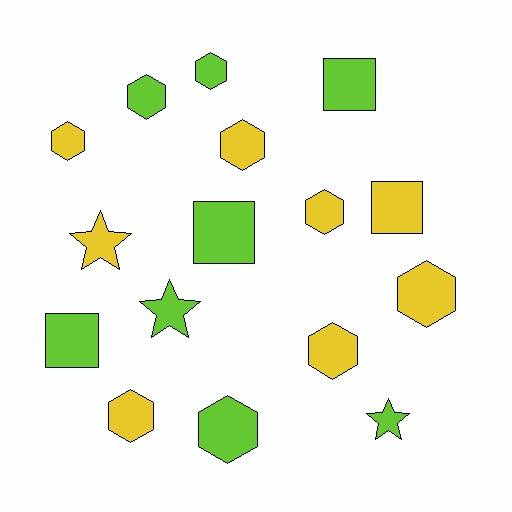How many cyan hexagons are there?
There are no cyan hexagons.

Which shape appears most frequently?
Hexagon, with 9 objects.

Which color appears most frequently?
Yellow, with 8 objects.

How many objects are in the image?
There are 16 objects.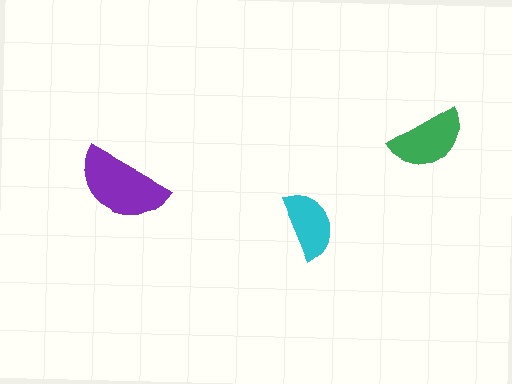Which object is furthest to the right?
The green semicircle is rightmost.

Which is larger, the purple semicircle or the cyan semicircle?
The purple one.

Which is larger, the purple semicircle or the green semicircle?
The purple one.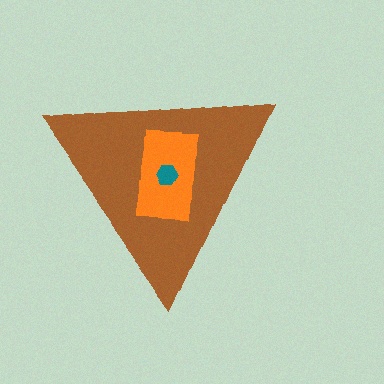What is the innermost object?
The teal hexagon.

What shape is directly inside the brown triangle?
The orange rectangle.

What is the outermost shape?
The brown triangle.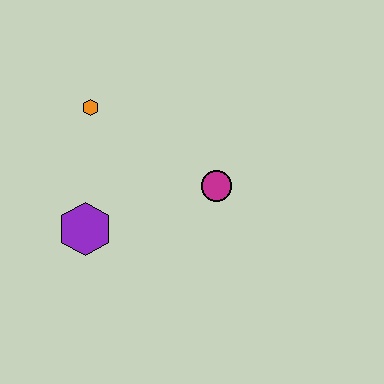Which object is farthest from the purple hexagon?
The magenta circle is farthest from the purple hexagon.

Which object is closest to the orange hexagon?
The purple hexagon is closest to the orange hexagon.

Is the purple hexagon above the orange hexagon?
No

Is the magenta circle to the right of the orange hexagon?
Yes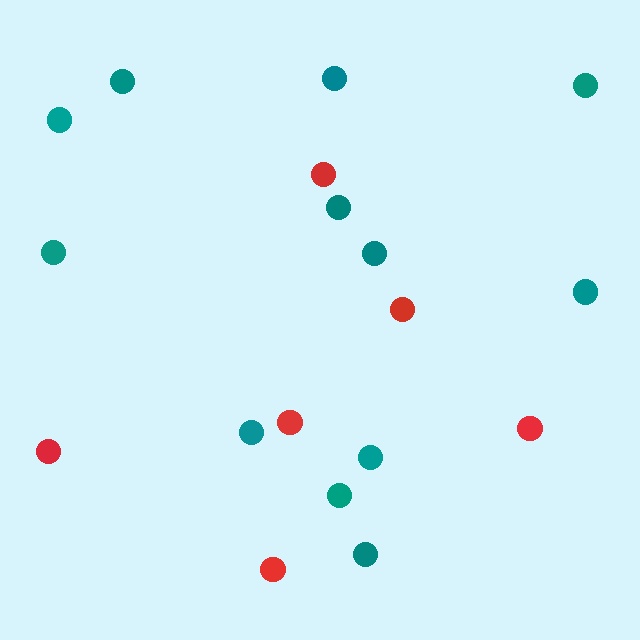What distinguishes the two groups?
There are 2 groups: one group of red circles (6) and one group of teal circles (12).